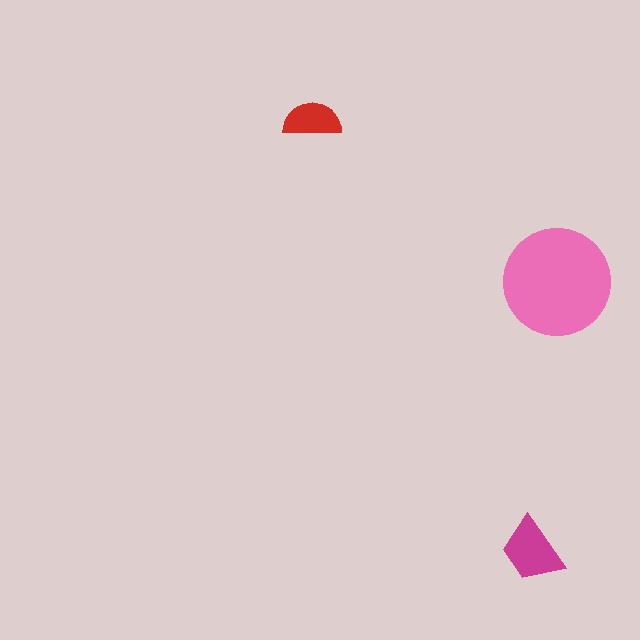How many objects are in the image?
There are 3 objects in the image.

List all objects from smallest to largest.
The red semicircle, the magenta trapezoid, the pink circle.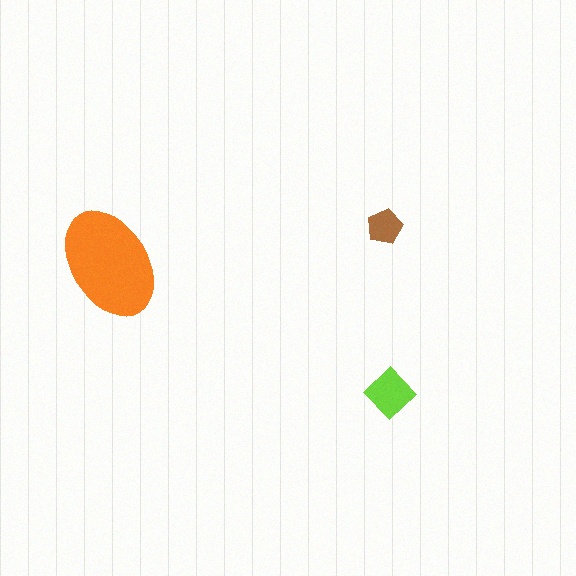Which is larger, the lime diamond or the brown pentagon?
The lime diamond.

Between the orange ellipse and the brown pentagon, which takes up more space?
The orange ellipse.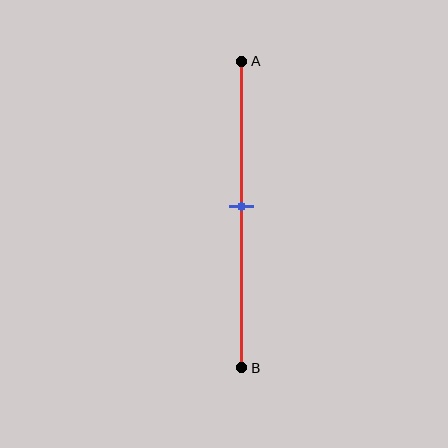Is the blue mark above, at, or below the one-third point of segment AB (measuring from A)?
The blue mark is below the one-third point of segment AB.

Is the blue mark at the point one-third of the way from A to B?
No, the mark is at about 45% from A, not at the 33% one-third point.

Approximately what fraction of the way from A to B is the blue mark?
The blue mark is approximately 45% of the way from A to B.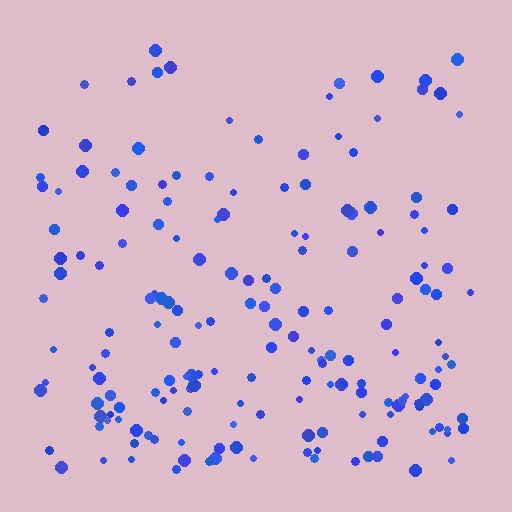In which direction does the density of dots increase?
From top to bottom, with the bottom side densest.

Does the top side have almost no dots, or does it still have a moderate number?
Still a moderate number, just noticeably fewer than the bottom.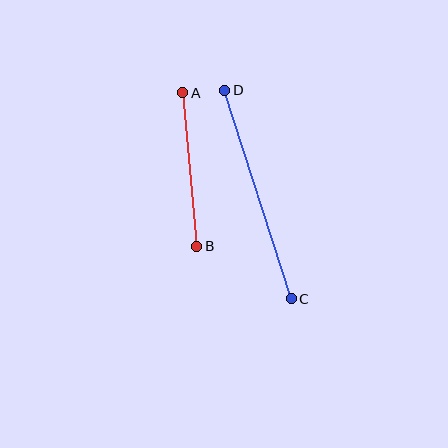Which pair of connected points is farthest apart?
Points C and D are farthest apart.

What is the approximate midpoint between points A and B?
The midpoint is at approximately (190, 170) pixels.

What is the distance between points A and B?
The distance is approximately 154 pixels.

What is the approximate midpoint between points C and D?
The midpoint is at approximately (258, 194) pixels.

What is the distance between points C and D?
The distance is approximately 219 pixels.